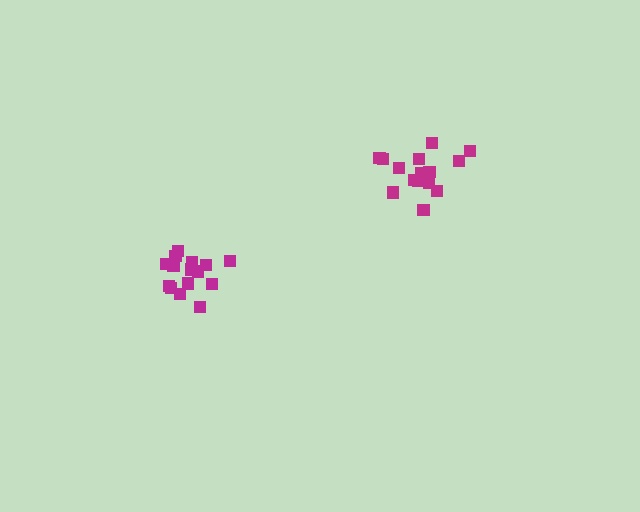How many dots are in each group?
Group 1: 15 dots, Group 2: 16 dots (31 total).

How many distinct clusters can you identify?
There are 2 distinct clusters.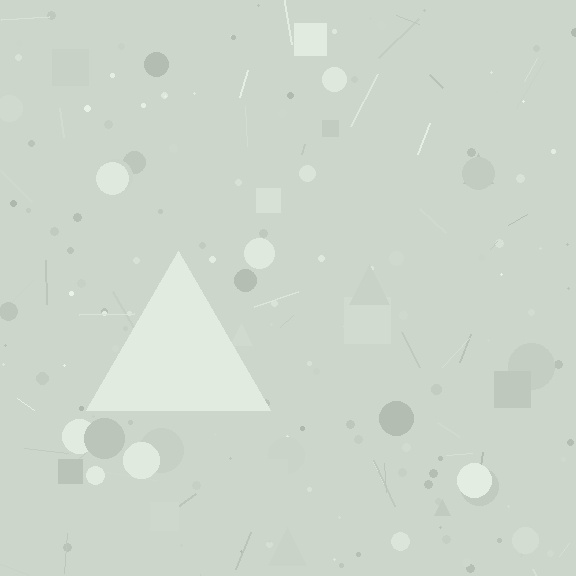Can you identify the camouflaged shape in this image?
The camouflaged shape is a triangle.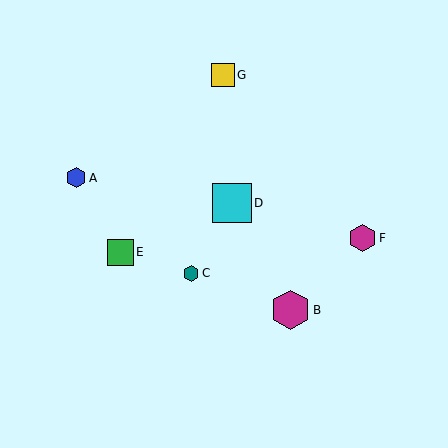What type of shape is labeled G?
Shape G is a yellow square.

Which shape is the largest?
The cyan square (labeled D) is the largest.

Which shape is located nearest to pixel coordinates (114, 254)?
The green square (labeled E) at (120, 252) is nearest to that location.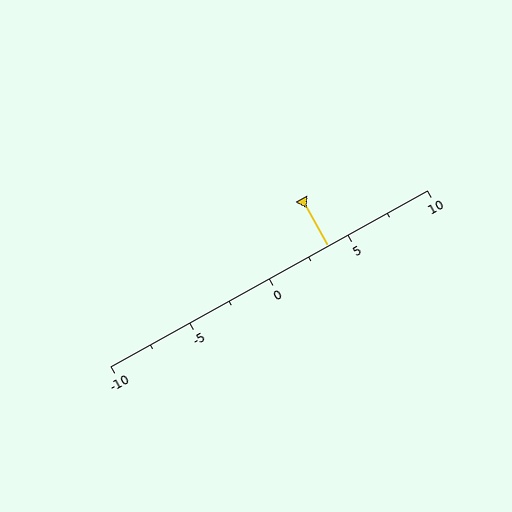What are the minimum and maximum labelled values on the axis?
The axis runs from -10 to 10.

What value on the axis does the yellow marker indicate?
The marker indicates approximately 3.8.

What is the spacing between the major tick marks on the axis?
The major ticks are spaced 5 apart.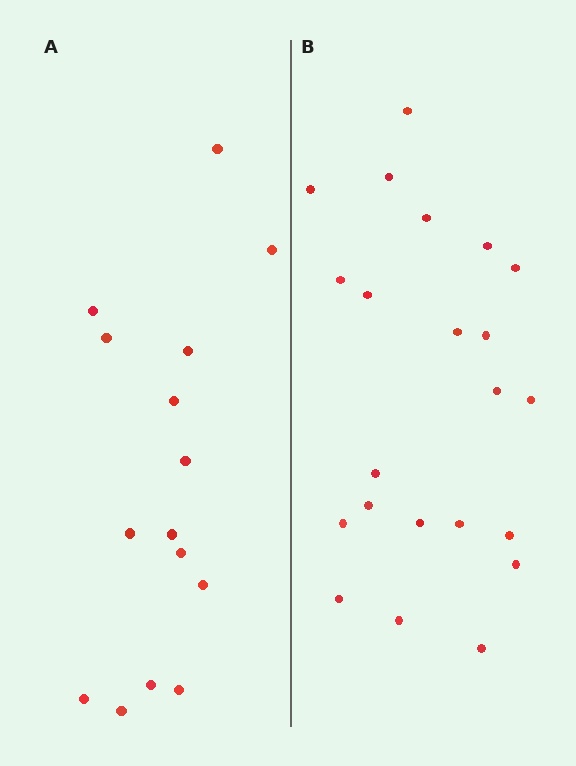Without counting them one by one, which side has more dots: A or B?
Region B (the right region) has more dots.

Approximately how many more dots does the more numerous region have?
Region B has roughly 8 or so more dots than region A.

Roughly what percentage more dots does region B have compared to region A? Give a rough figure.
About 45% more.